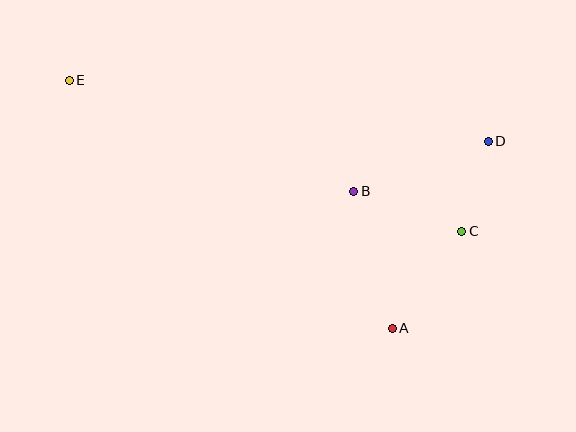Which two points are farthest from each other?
Points D and E are farthest from each other.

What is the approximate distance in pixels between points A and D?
The distance between A and D is approximately 210 pixels.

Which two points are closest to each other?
Points C and D are closest to each other.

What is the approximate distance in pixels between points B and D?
The distance between B and D is approximately 143 pixels.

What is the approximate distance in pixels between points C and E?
The distance between C and E is approximately 421 pixels.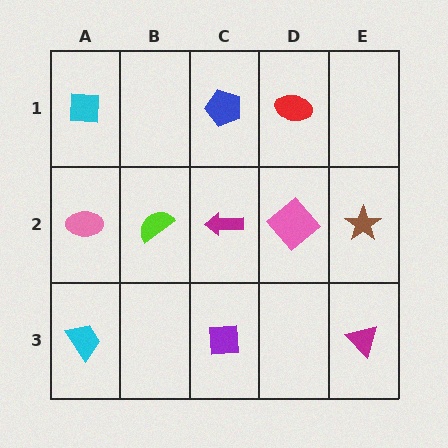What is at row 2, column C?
A magenta arrow.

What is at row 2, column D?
A pink diamond.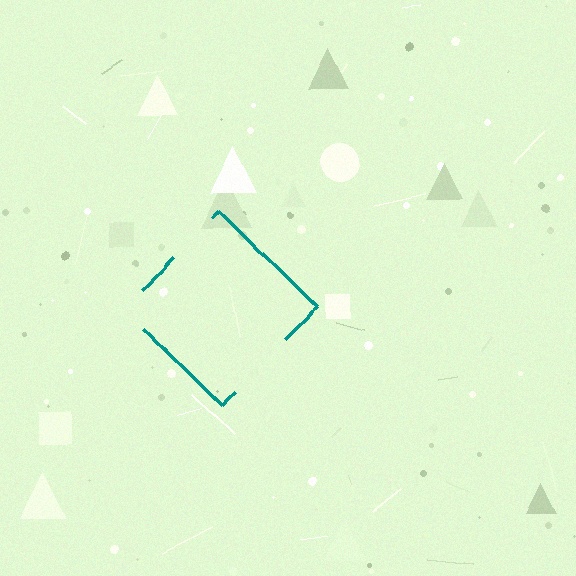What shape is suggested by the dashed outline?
The dashed outline suggests a diamond.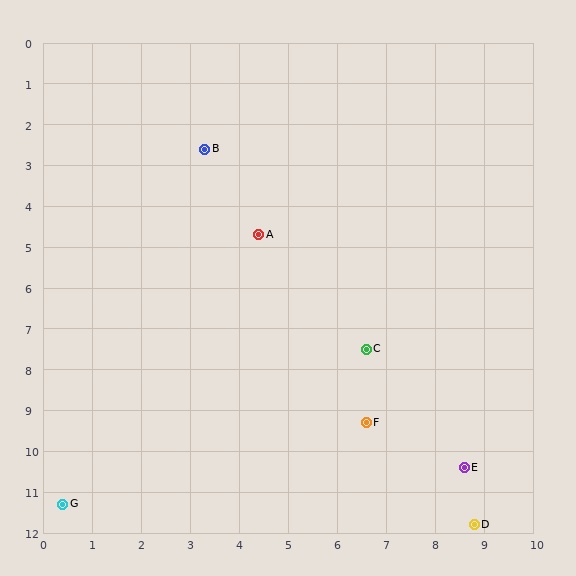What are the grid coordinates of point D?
Point D is at approximately (8.8, 11.8).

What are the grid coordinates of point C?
Point C is at approximately (6.6, 7.5).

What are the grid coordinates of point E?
Point E is at approximately (8.6, 10.4).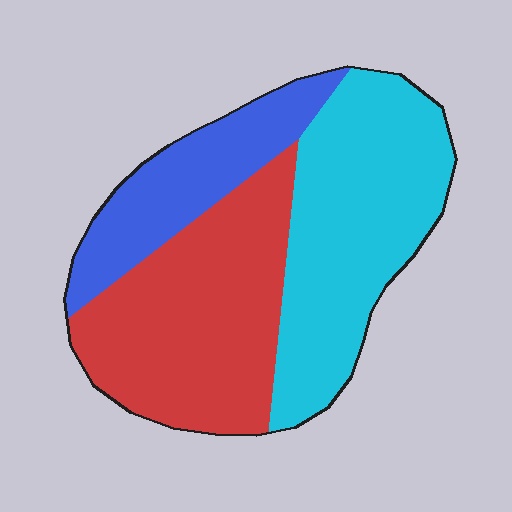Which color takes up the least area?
Blue, at roughly 20%.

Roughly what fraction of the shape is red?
Red takes up between a quarter and a half of the shape.